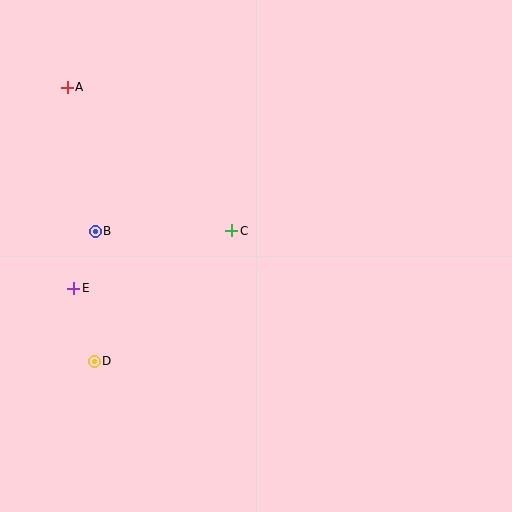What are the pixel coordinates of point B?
Point B is at (95, 231).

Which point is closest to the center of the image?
Point C at (232, 231) is closest to the center.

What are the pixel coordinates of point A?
Point A is at (67, 87).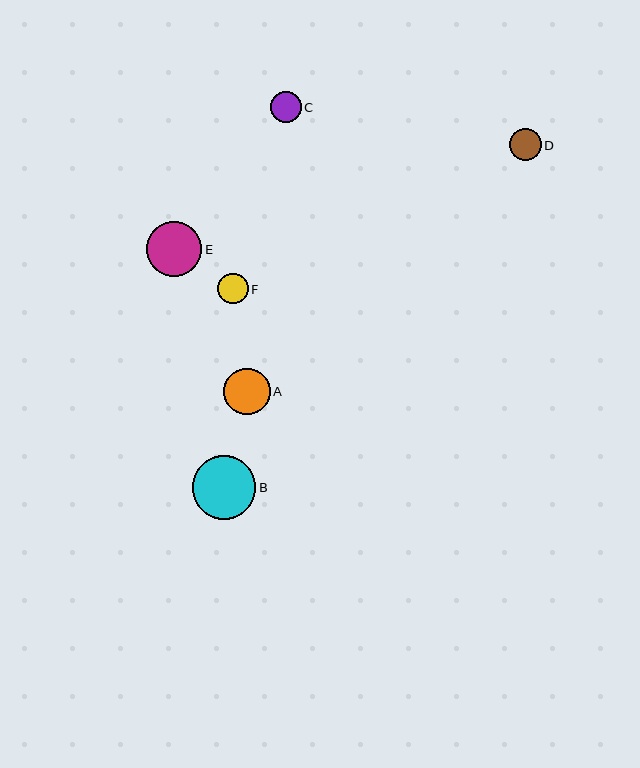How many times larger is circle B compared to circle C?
Circle B is approximately 2.0 times the size of circle C.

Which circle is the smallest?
Circle F is the smallest with a size of approximately 31 pixels.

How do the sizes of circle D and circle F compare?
Circle D and circle F are approximately the same size.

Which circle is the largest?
Circle B is the largest with a size of approximately 63 pixels.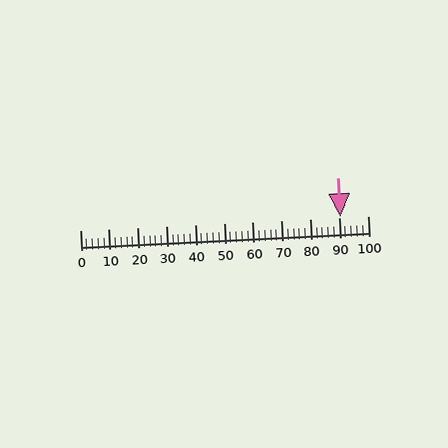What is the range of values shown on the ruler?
The ruler shows values from 0 to 100.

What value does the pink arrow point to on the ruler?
The pink arrow points to approximately 90.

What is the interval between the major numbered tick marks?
The major tick marks are spaced 10 units apart.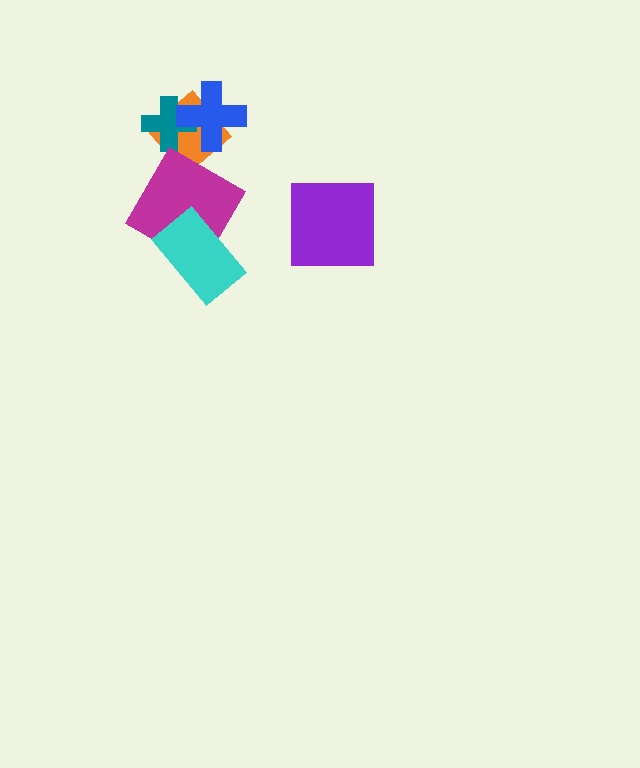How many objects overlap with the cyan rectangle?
1 object overlaps with the cyan rectangle.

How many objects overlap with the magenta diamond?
2 objects overlap with the magenta diamond.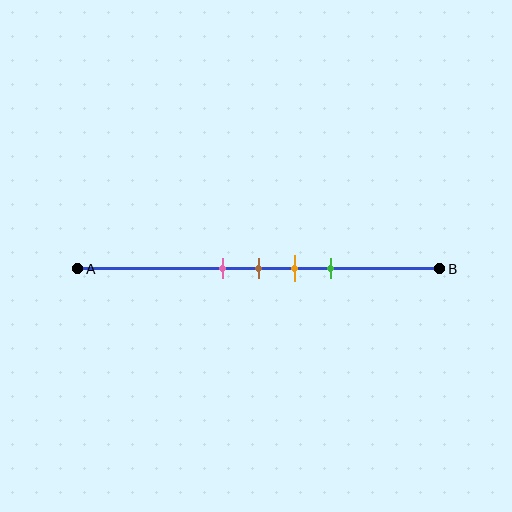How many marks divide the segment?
There are 4 marks dividing the segment.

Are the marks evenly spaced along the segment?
Yes, the marks are approximately evenly spaced.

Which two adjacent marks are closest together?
The pink and brown marks are the closest adjacent pair.